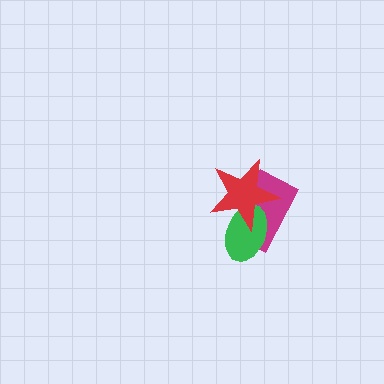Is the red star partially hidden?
No, no other shape covers it.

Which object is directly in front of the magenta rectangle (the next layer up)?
The green ellipse is directly in front of the magenta rectangle.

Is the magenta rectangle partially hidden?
Yes, it is partially covered by another shape.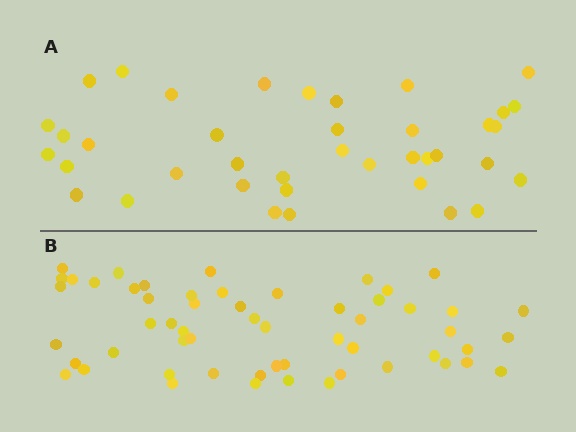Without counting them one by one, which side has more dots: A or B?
Region B (the bottom region) has more dots.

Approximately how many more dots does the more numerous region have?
Region B has approximately 15 more dots than region A.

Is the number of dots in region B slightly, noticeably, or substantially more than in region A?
Region B has noticeably more, but not dramatically so. The ratio is roughly 1.4 to 1.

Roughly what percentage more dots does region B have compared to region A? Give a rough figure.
About 45% more.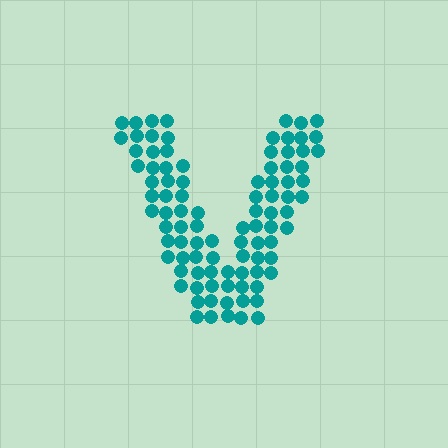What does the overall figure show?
The overall figure shows the letter V.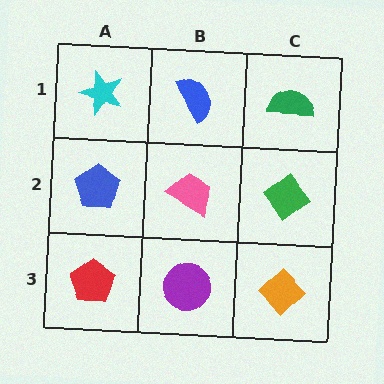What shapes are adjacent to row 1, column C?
A green diamond (row 2, column C), a blue semicircle (row 1, column B).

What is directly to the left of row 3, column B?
A red pentagon.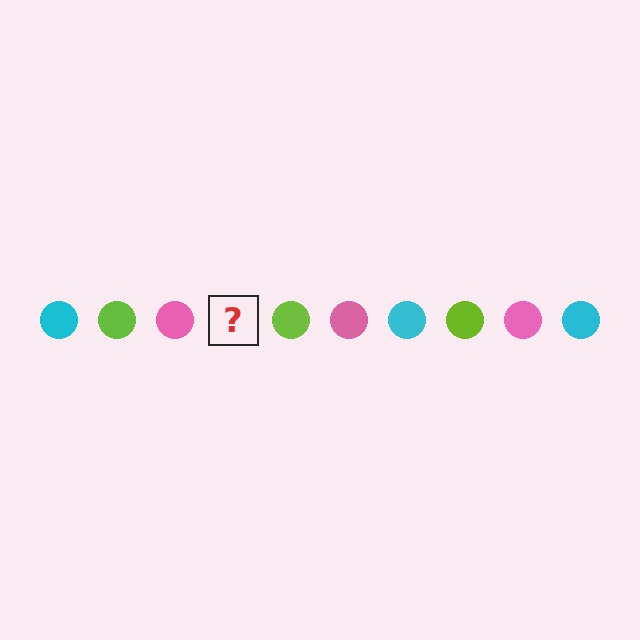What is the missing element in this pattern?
The missing element is a cyan circle.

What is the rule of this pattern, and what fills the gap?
The rule is that the pattern cycles through cyan, lime, pink circles. The gap should be filled with a cyan circle.